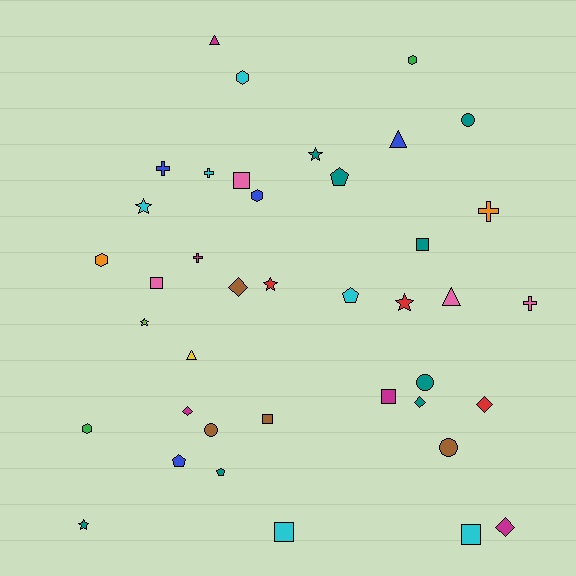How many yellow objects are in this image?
There is 1 yellow object.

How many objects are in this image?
There are 40 objects.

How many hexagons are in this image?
There are 5 hexagons.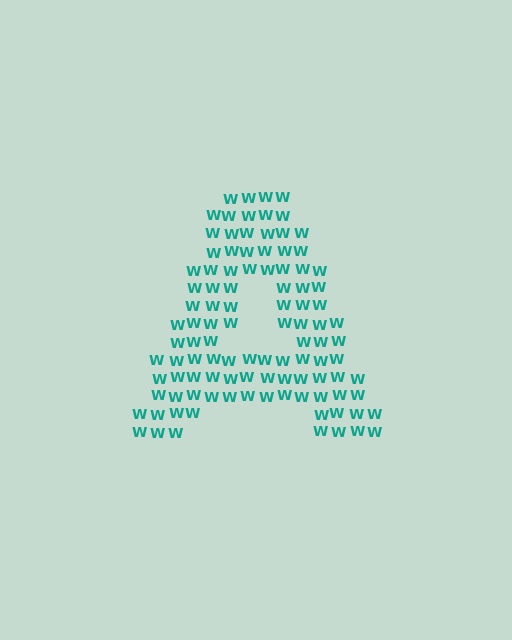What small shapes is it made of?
It is made of small letter W's.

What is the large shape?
The large shape is the letter A.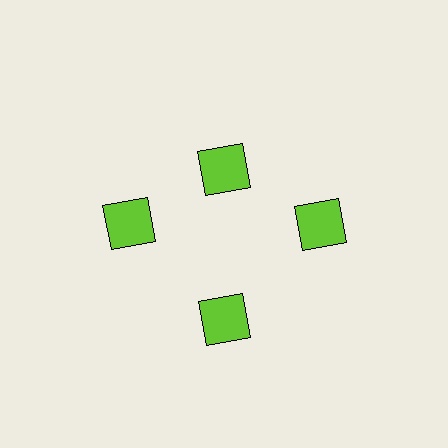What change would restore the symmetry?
The symmetry would be restored by moving it outward, back onto the ring so that all 4 squares sit at equal angles and equal distance from the center.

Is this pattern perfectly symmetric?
No. The 4 lime squares are arranged in a ring, but one element near the 12 o'clock position is pulled inward toward the center, breaking the 4-fold rotational symmetry.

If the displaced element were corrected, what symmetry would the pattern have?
It would have 4-fold rotational symmetry — the pattern would map onto itself every 90 degrees.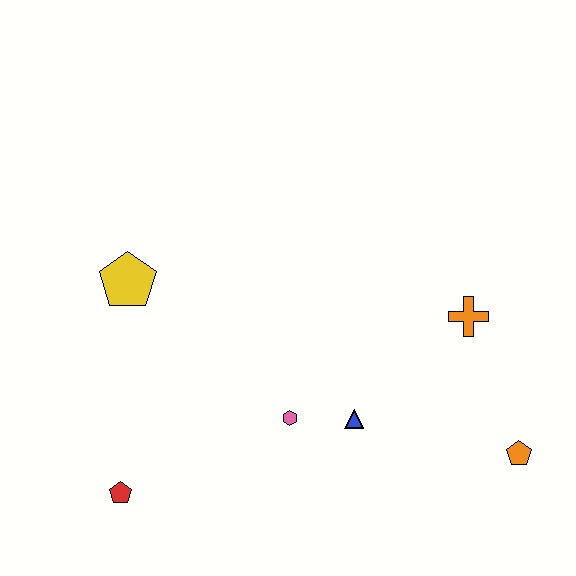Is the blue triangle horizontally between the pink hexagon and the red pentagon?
No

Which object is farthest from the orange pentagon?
The yellow pentagon is farthest from the orange pentagon.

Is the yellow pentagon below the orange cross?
No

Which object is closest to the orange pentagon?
The orange cross is closest to the orange pentagon.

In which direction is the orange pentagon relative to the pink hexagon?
The orange pentagon is to the right of the pink hexagon.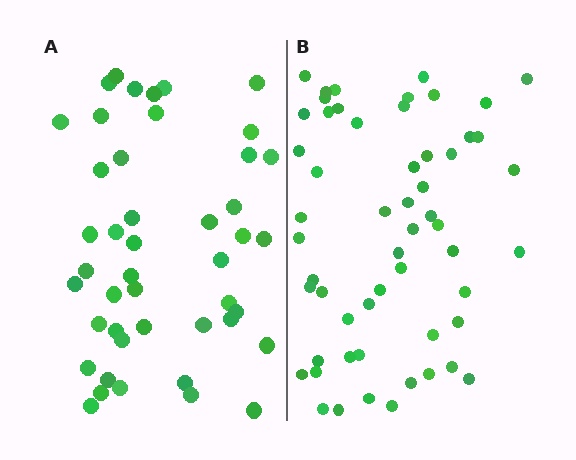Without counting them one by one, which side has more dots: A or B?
Region B (the right region) has more dots.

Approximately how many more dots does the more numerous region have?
Region B has roughly 12 or so more dots than region A.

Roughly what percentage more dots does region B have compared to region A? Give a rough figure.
About 25% more.